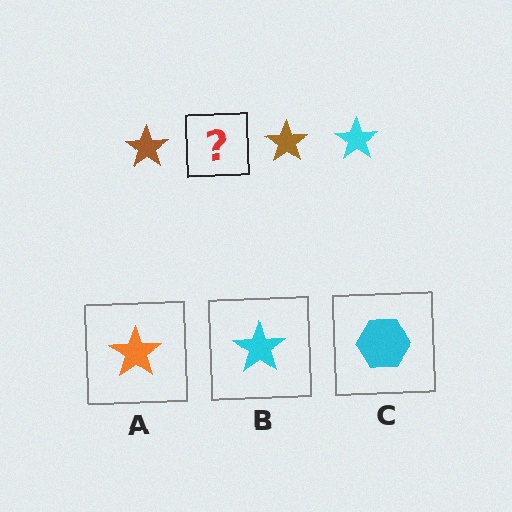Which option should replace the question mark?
Option B.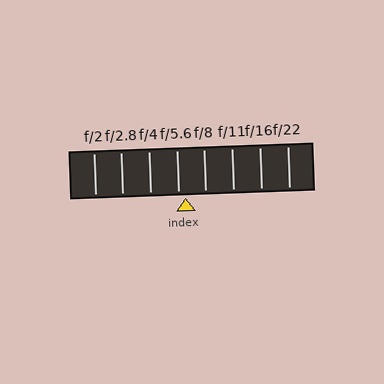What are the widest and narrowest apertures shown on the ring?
The widest aperture shown is f/2 and the narrowest is f/22.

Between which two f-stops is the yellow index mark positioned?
The index mark is between f/5.6 and f/8.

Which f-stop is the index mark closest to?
The index mark is closest to f/5.6.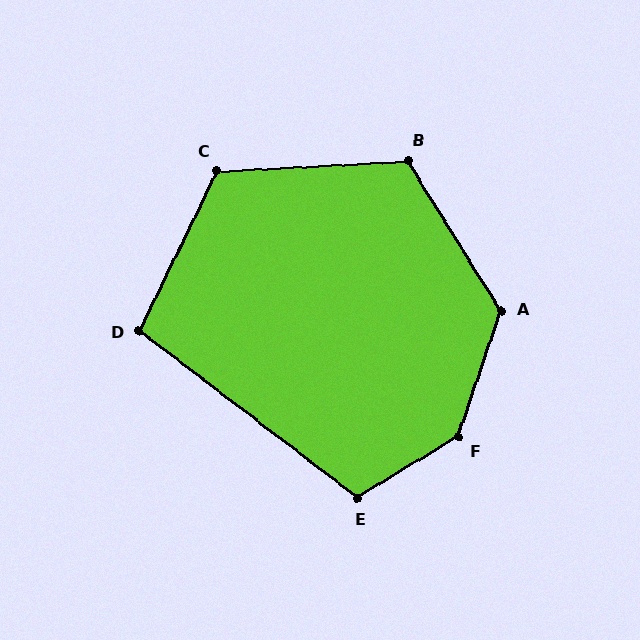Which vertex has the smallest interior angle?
D, at approximately 102 degrees.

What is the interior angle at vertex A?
Approximately 129 degrees (obtuse).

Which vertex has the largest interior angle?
F, at approximately 139 degrees.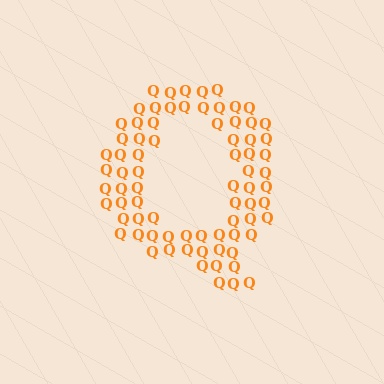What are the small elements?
The small elements are letter Q's.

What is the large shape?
The large shape is the letter Q.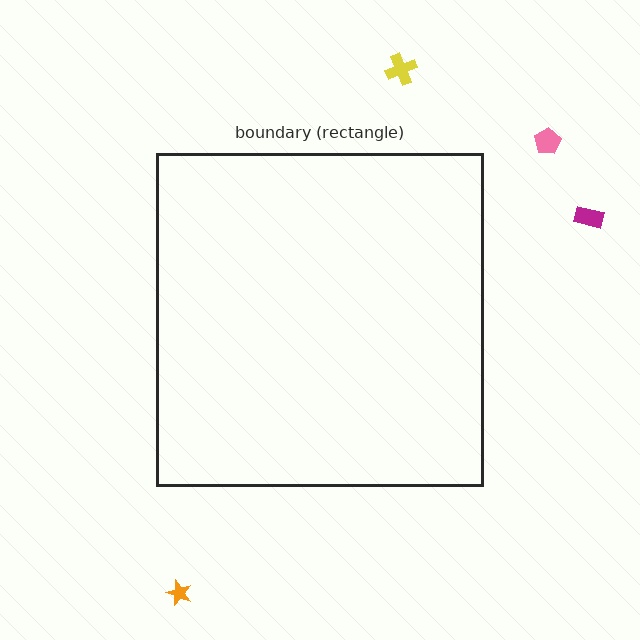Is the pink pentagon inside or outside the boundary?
Outside.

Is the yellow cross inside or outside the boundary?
Outside.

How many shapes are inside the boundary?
0 inside, 4 outside.